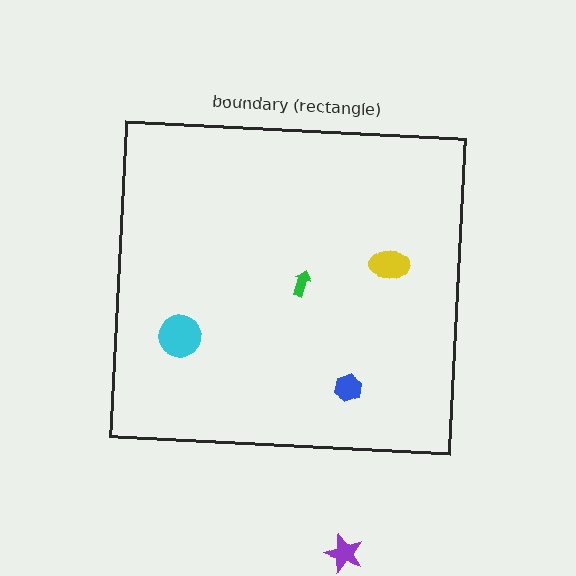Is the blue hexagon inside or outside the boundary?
Inside.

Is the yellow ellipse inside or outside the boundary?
Inside.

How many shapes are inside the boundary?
4 inside, 1 outside.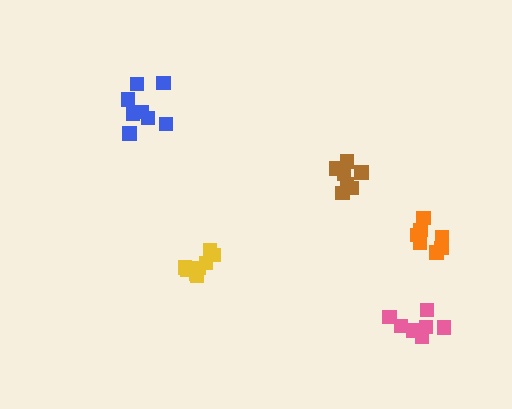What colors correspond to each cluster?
The clusters are colored: pink, orange, brown, yellow, blue.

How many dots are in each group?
Group 1: 7 dots, Group 2: 7 dots, Group 3: 7 dots, Group 4: 8 dots, Group 5: 8 dots (37 total).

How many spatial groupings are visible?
There are 5 spatial groupings.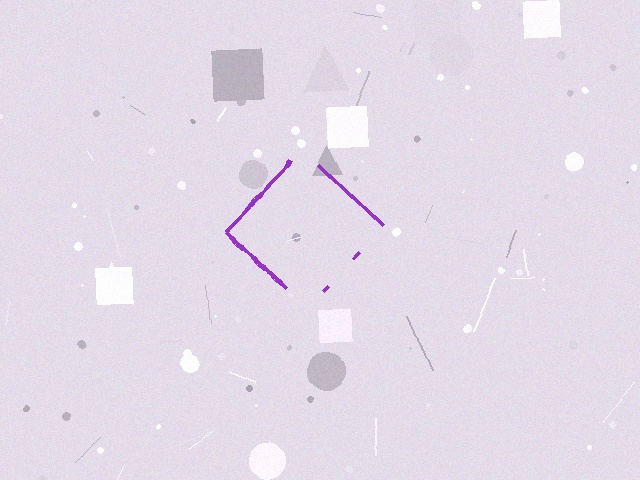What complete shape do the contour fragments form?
The contour fragments form a diamond.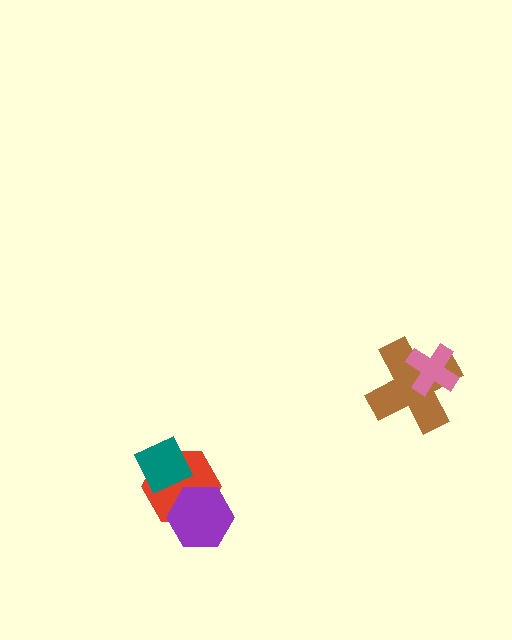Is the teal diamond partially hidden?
No, no other shape covers it.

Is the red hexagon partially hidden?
Yes, it is partially covered by another shape.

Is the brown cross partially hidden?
Yes, it is partially covered by another shape.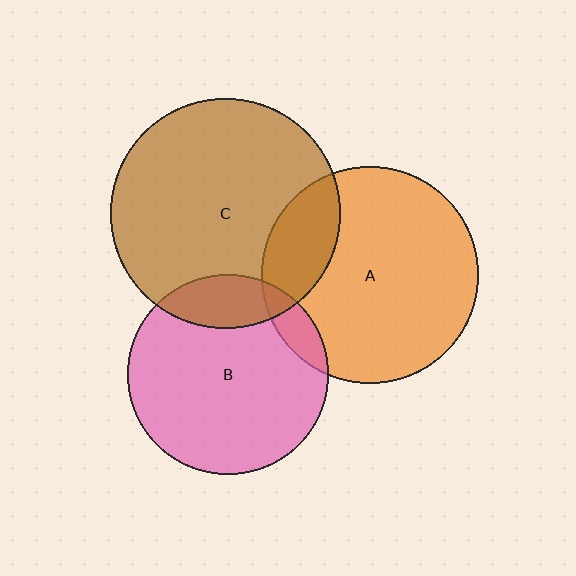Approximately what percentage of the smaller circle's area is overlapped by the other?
Approximately 20%.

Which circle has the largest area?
Circle C (brown).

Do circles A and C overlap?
Yes.